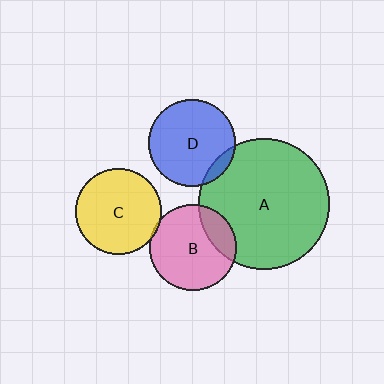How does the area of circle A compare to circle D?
Approximately 2.3 times.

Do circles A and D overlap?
Yes.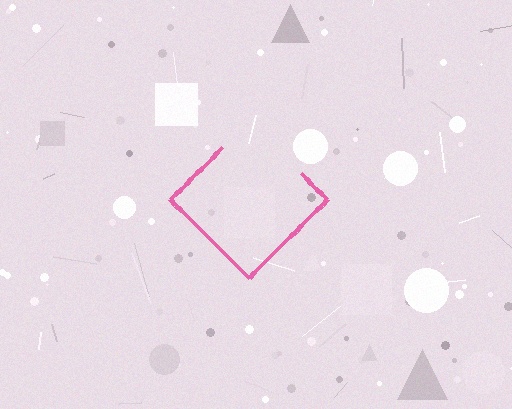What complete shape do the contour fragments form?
The contour fragments form a diamond.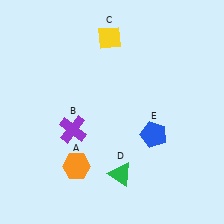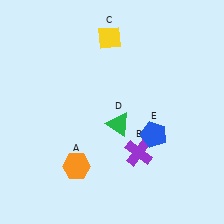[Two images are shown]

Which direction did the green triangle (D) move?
The green triangle (D) moved up.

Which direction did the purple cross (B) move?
The purple cross (B) moved right.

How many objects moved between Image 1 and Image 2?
2 objects moved between the two images.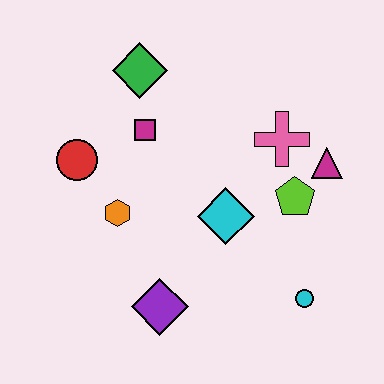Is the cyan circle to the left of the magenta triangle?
Yes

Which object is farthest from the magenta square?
The cyan circle is farthest from the magenta square.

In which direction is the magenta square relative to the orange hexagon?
The magenta square is above the orange hexagon.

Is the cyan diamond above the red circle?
No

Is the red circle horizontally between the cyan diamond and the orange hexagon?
No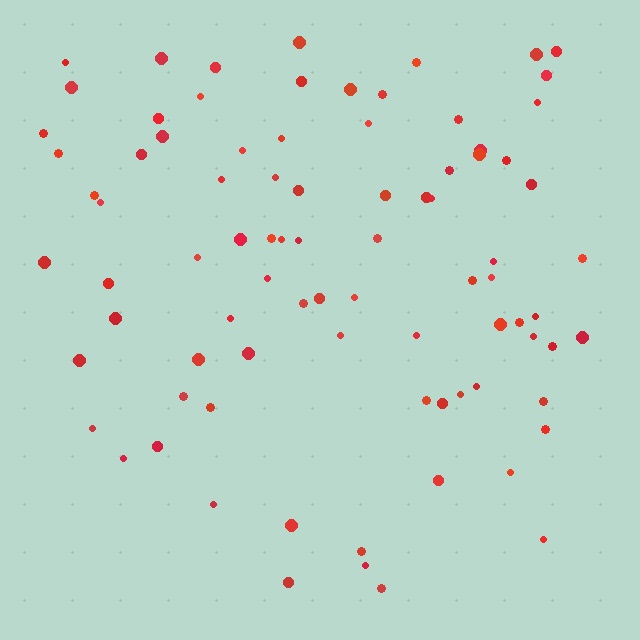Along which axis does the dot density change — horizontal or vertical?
Vertical.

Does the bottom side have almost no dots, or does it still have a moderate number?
Still a moderate number, just noticeably fewer than the top.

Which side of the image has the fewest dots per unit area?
The bottom.